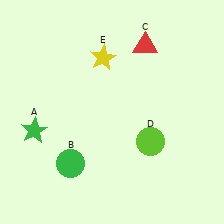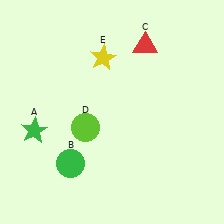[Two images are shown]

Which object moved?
The lime circle (D) moved left.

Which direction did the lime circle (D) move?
The lime circle (D) moved left.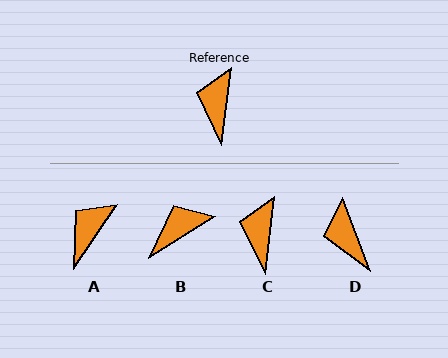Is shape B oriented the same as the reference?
No, it is off by about 51 degrees.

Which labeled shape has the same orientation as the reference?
C.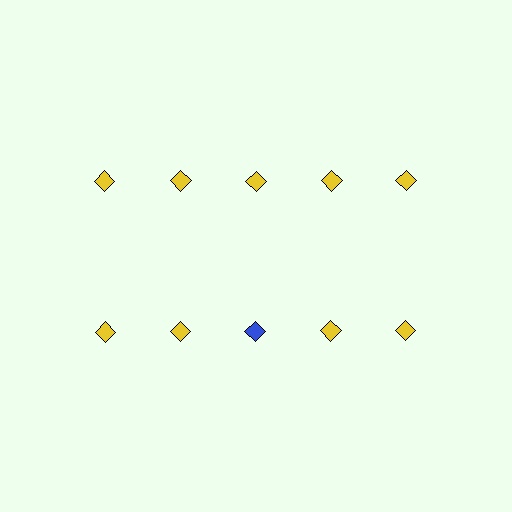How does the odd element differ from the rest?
It has a different color: blue instead of yellow.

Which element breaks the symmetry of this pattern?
The blue diamond in the second row, center column breaks the symmetry. All other shapes are yellow diamonds.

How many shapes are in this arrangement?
There are 10 shapes arranged in a grid pattern.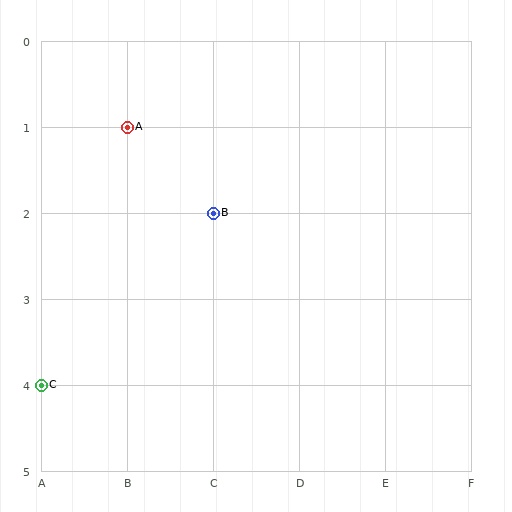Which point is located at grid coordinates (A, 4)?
Point C is at (A, 4).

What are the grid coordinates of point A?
Point A is at grid coordinates (B, 1).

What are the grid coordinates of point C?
Point C is at grid coordinates (A, 4).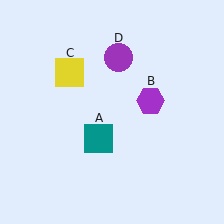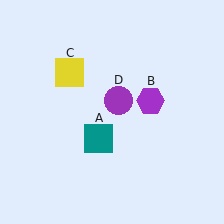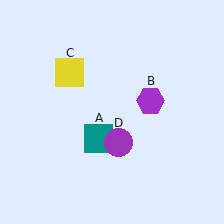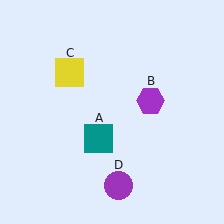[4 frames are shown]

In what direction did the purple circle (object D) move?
The purple circle (object D) moved down.